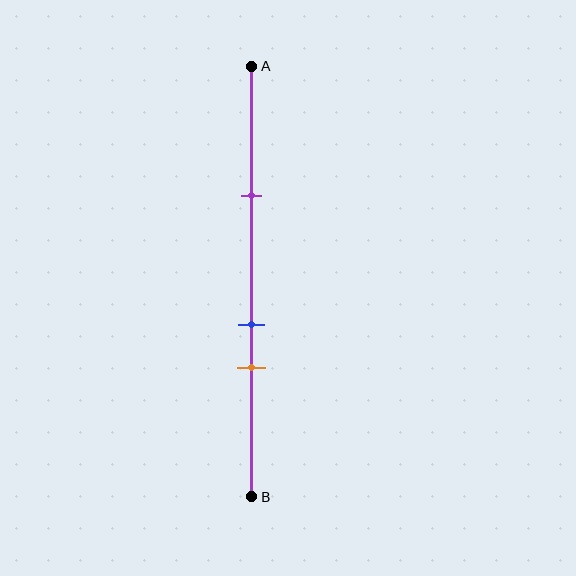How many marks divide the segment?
There are 3 marks dividing the segment.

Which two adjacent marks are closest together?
The blue and orange marks are the closest adjacent pair.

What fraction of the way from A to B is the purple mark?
The purple mark is approximately 30% (0.3) of the way from A to B.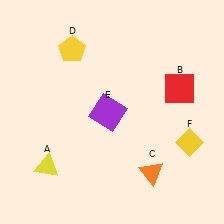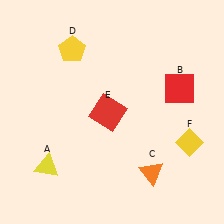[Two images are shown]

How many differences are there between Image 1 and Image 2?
There is 1 difference between the two images.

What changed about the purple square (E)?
In Image 1, E is purple. In Image 2, it changed to red.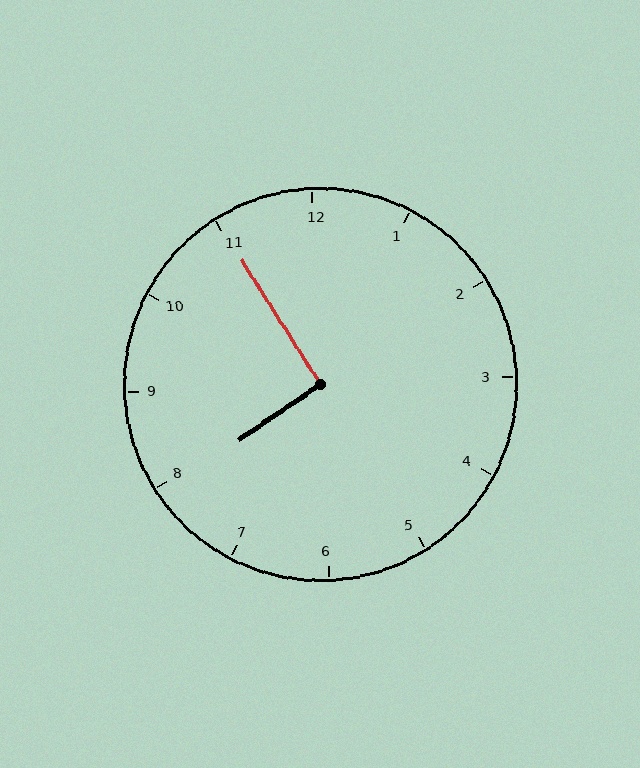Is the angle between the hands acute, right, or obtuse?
It is right.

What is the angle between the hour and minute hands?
Approximately 92 degrees.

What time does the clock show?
7:55.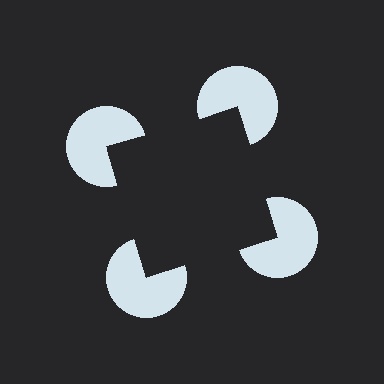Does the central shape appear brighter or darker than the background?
It typically appears slightly darker than the background, even though no actual brightness change is drawn.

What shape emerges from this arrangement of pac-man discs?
An illusory square — its edges are inferred from the aligned wedge cuts in the pac-man discs, not physically drawn.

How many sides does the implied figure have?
4 sides.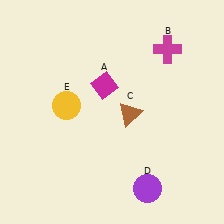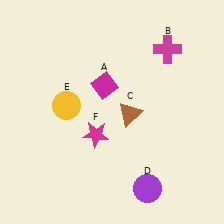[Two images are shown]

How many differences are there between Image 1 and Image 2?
There is 1 difference between the two images.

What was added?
A magenta star (F) was added in Image 2.